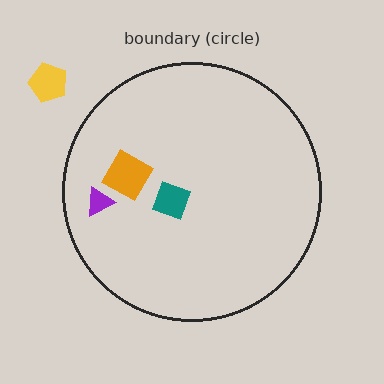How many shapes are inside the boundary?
3 inside, 1 outside.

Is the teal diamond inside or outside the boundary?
Inside.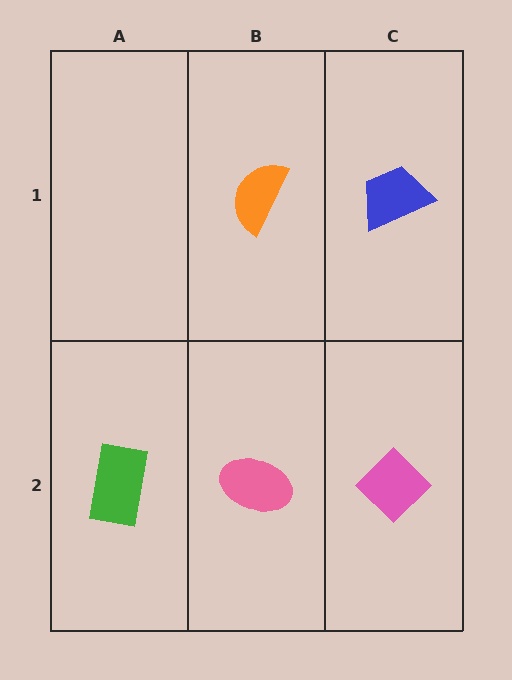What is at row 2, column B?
A pink ellipse.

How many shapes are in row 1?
2 shapes.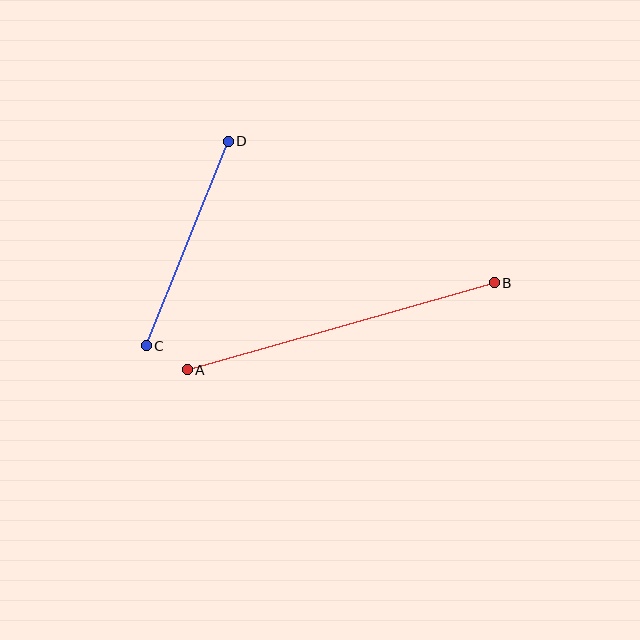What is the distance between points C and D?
The distance is approximately 220 pixels.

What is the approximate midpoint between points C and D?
The midpoint is at approximately (187, 243) pixels.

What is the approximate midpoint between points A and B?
The midpoint is at approximately (341, 326) pixels.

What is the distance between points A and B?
The distance is approximately 319 pixels.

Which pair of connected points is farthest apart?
Points A and B are farthest apart.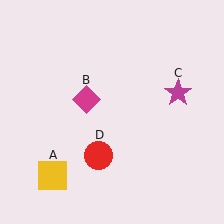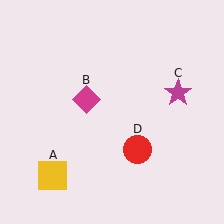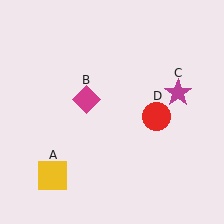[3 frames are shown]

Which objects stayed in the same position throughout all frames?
Yellow square (object A) and magenta diamond (object B) and magenta star (object C) remained stationary.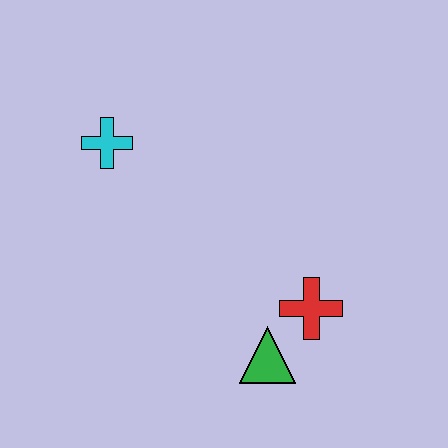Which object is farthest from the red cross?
The cyan cross is farthest from the red cross.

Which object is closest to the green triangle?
The red cross is closest to the green triangle.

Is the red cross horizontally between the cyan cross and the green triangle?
No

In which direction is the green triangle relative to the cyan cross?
The green triangle is below the cyan cross.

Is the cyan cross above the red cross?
Yes